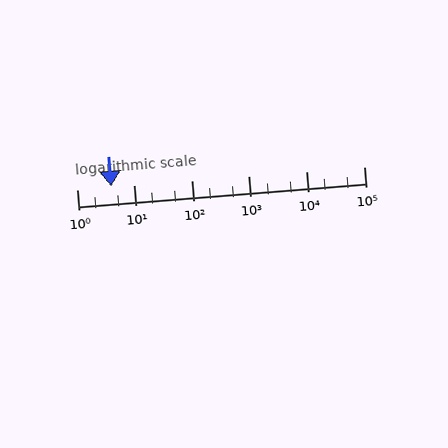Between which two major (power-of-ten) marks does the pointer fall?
The pointer is between 1 and 10.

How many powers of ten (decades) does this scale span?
The scale spans 5 decades, from 1 to 100000.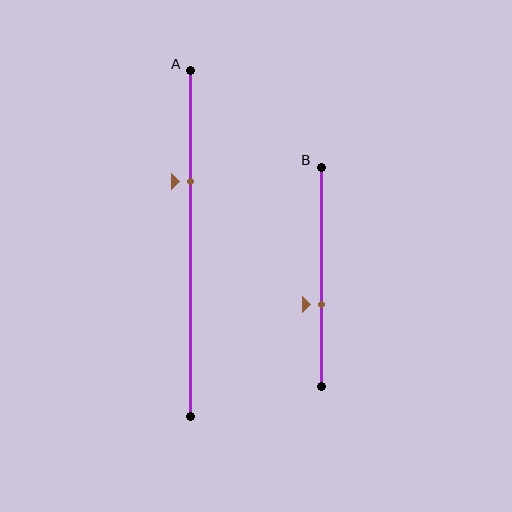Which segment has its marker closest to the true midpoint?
Segment B has its marker closest to the true midpoint.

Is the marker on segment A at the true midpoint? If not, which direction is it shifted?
No, the marker on segment A is shifted upward by about 18% of the segment length.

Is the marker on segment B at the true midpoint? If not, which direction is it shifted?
No, the marker on segment B is shifted downward by about 13% of the segment length.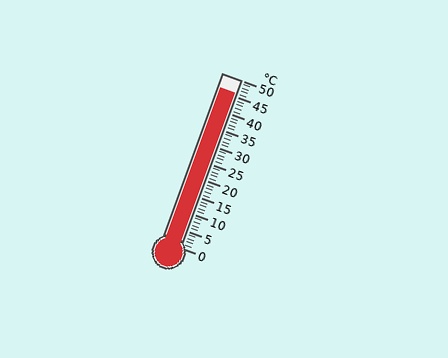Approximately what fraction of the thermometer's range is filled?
The thermometer is filled to approximately 90% of its range.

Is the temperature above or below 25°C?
The temperature is above 25°C.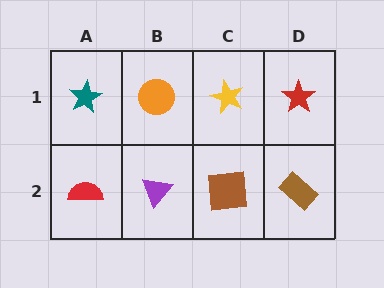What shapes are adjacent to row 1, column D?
A brown rectangle (row 2, column D), a yellow star (row 1, column C).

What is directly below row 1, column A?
A red semicircle.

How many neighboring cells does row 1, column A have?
2.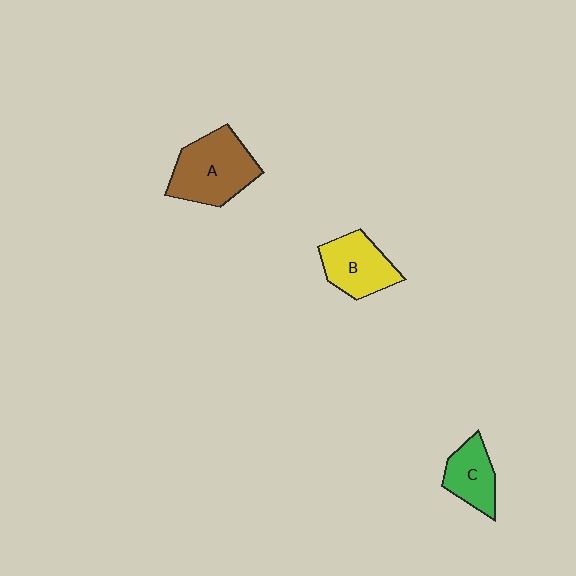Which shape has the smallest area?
Shape C (green).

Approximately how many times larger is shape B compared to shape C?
Approximately 1.2 times.